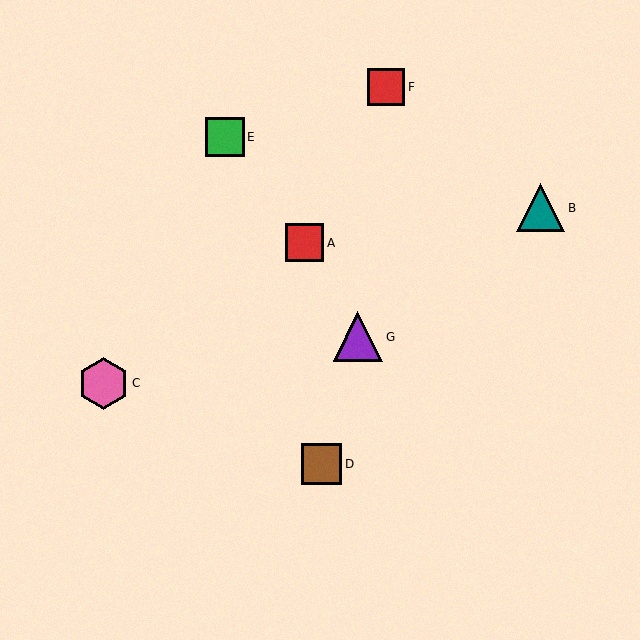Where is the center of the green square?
The center of the green square is at (225, 137).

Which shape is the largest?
The pink hexagon (labeled C) is the largest.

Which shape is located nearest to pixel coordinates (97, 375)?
The pink hexagon (labeled C) at (103, 383) is nearest to that location.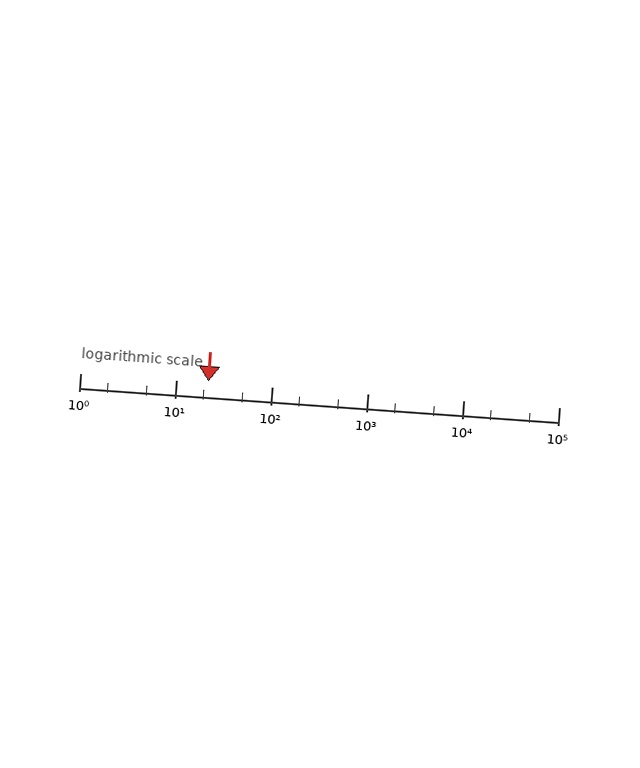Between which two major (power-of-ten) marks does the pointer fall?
The pointer is between 10 and 100.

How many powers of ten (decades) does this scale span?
The scale spans 5 decades, from 1 to 100000.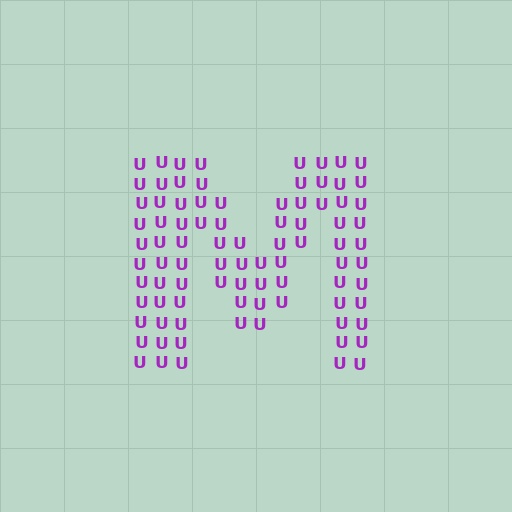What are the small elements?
The small elements are letter U's.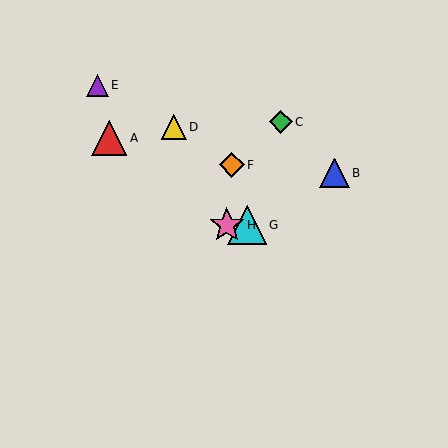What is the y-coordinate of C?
Object C is at y≈122.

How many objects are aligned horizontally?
2 objects (G, H) are aligned horizontally.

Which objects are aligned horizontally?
Objects G, H are aligned horizontally.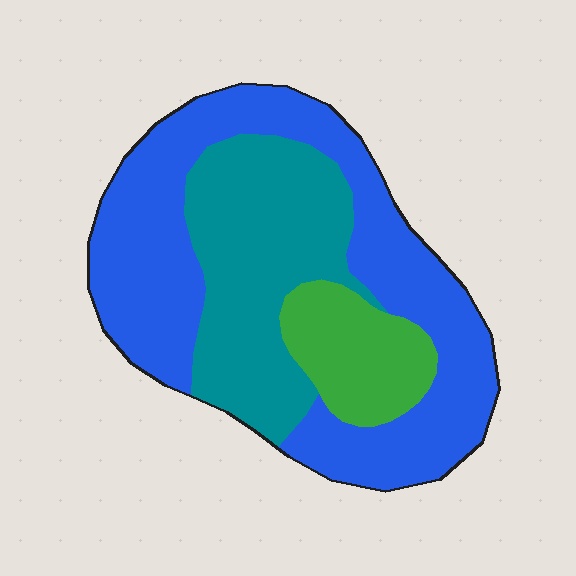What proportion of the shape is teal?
Teal covers about 30% of the shape.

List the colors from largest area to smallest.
From largest to smallest: blue, teal, green.